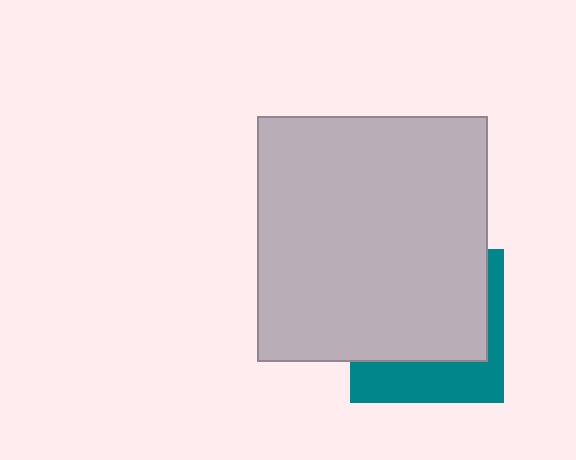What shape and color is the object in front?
The object in front is a light gray rectangle.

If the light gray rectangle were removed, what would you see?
You would see the complete teal square.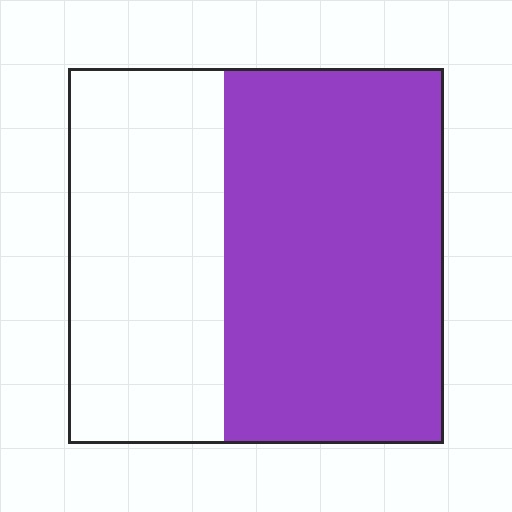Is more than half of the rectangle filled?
Yes.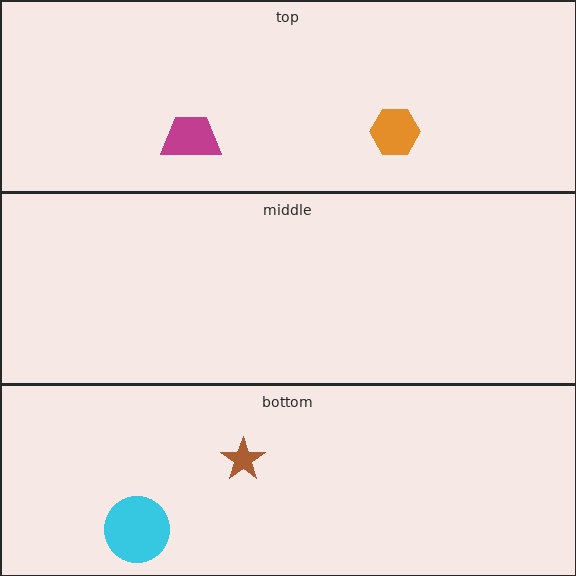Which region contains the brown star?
The bottom region.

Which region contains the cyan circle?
The bottom region.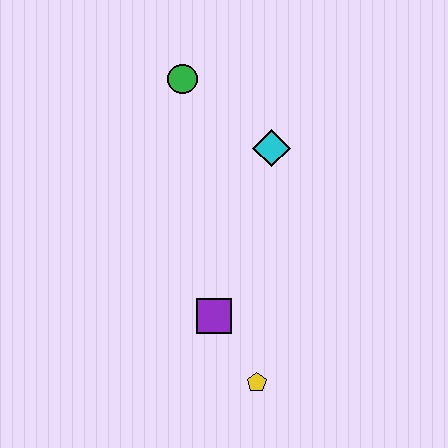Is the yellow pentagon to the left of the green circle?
No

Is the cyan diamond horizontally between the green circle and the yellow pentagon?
No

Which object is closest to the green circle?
The cyan diamond is closest to the green circle.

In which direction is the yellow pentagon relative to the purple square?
The yellow pentagon is below the purple square.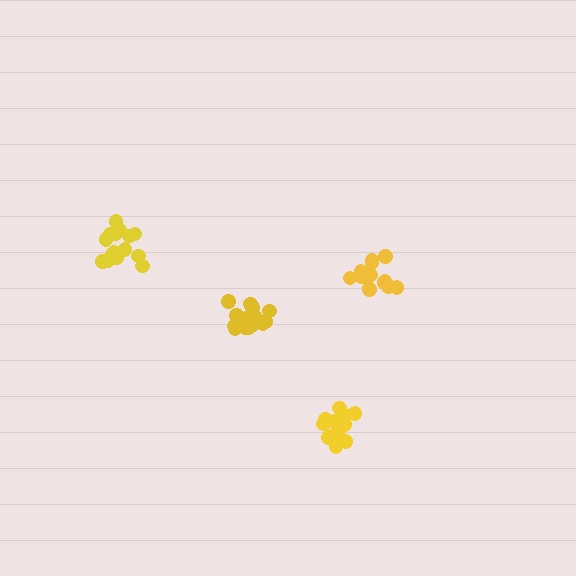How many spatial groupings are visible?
There are 4 spatial groupings.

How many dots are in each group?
Group 1: 15 dots, Group 2: 14 dots, Group 3: 16 dots, Group 4: 13 dots (58 total).